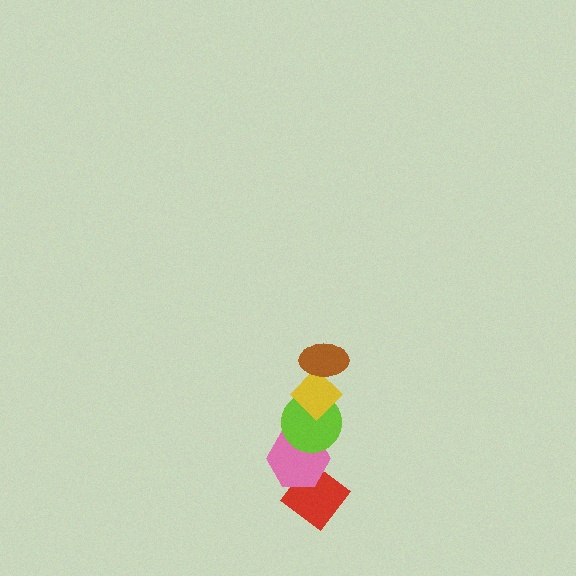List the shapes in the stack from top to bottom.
From top to bottom: the brown ellipse, the yellow diamond, the lime circle, the pink hexagon, the red diamond.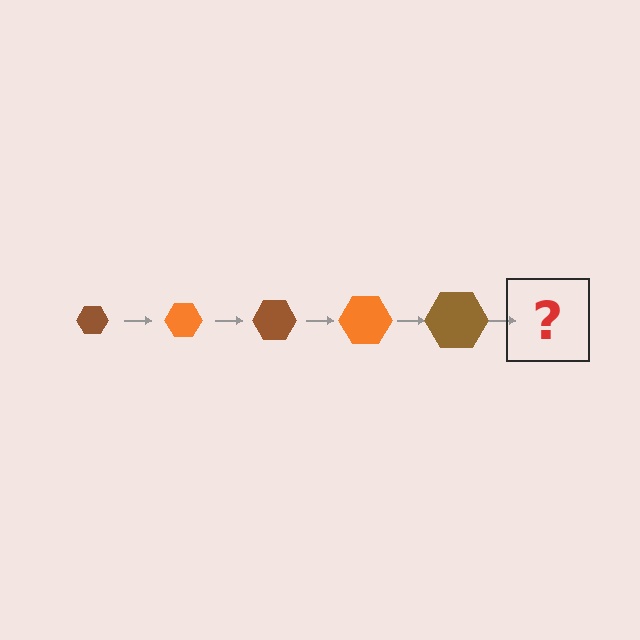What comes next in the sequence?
The next element should be an orange hexagon, larger than the previous one.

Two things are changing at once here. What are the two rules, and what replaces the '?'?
The two rules are that the hexagon grows larger each step and the color cycles through brown and orange. The '?' should be an orange hexagon, larger than the previous one.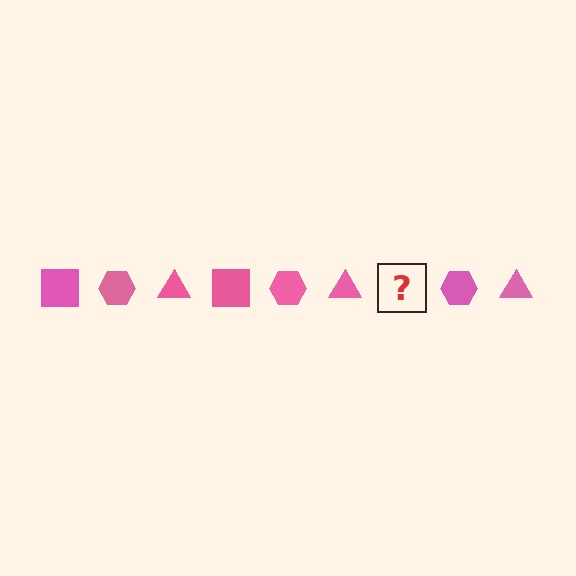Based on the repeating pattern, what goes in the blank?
The blank should be a pink square.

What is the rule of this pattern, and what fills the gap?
The rule is that the pattern cycles through square, hexagon, triangle shapes in pink. The gap should be filled with a pink square.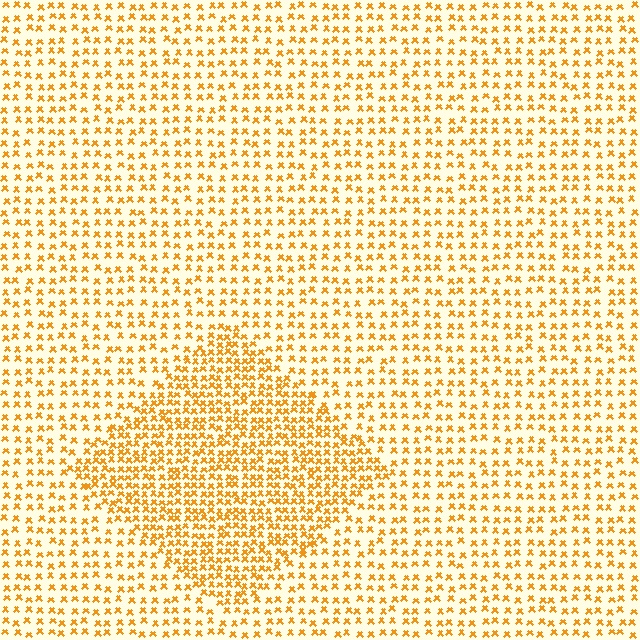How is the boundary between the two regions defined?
The boundary is defined by a change in element density (approximately 1.9x ratio). All elements are the same color, size, and shape.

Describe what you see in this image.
The image contains small orange elements arranged at two different densities. A diamond-shaped region is visible where the elements are more densely packed than the surrounding area.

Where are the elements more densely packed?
The elements are more densely packed inside the diamond boundary.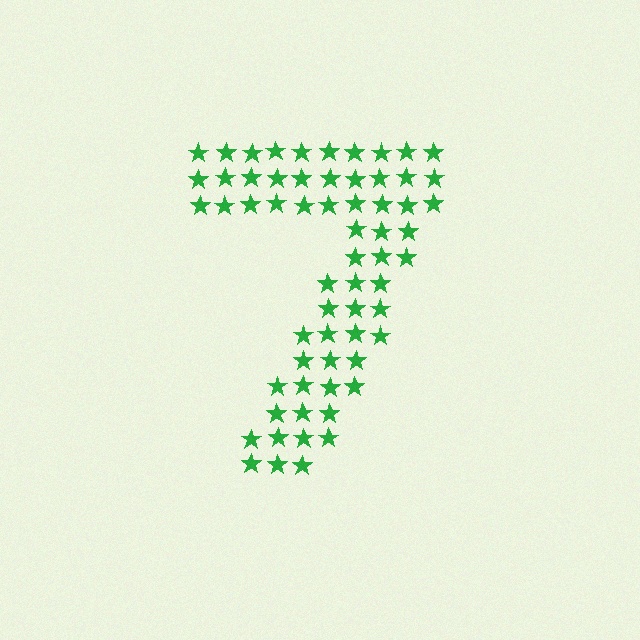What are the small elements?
The small elements are stars.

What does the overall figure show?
The overall figure shows the digit 7.